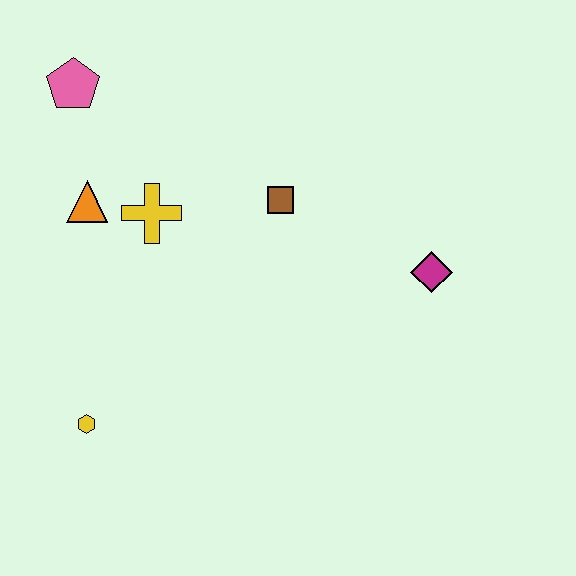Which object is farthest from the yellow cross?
The magenta diamond is farthest from the yellow cross.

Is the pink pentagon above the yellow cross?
Yes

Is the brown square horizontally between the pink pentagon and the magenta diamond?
Yes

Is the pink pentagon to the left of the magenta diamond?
Yes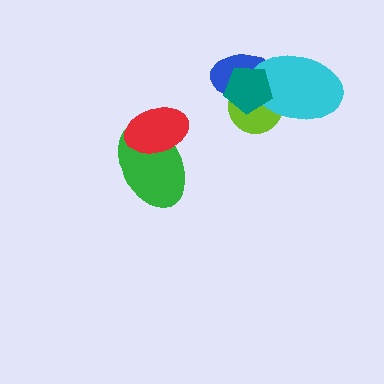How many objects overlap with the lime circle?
3 objects overlap with the lime circle.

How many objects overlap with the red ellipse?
1 object overlaps with the red ellipse.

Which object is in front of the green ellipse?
The red ellipse is in front of the green ellipse.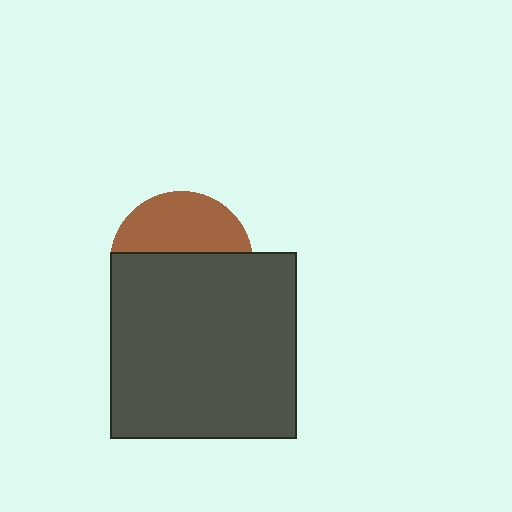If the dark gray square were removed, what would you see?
You would see the complete brown circle.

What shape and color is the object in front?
The object in front is a dark gray square.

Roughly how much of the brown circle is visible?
A small part of it is visible (roughly 40%).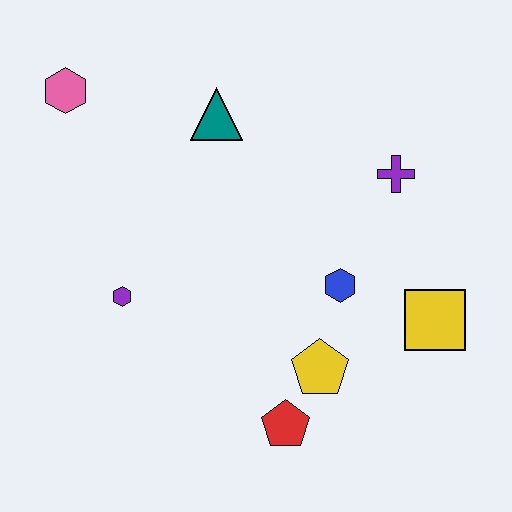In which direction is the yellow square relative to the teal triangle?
The yellow square is to the right of the teal triangle.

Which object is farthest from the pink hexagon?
The yellow square is farthest from the pink hexagon.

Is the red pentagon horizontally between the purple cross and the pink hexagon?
Yes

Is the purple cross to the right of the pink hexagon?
Yes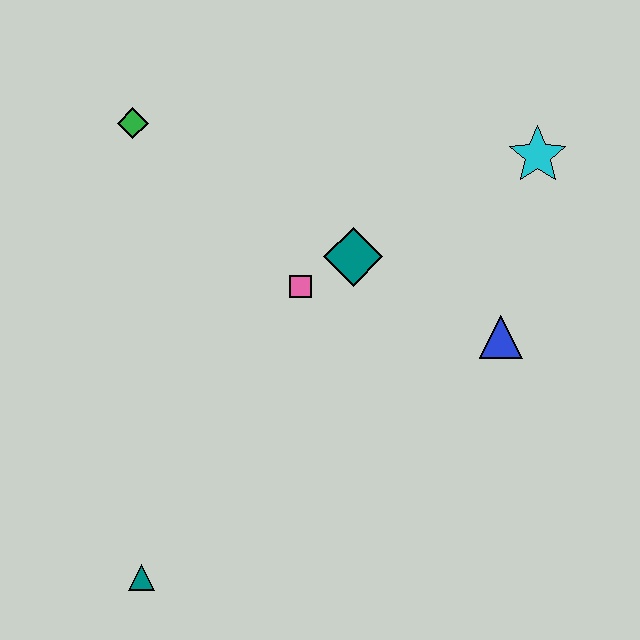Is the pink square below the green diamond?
Yes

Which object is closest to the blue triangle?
The teal diamond is closest to the blue triangle.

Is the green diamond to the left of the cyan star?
Yes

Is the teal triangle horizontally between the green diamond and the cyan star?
Yes